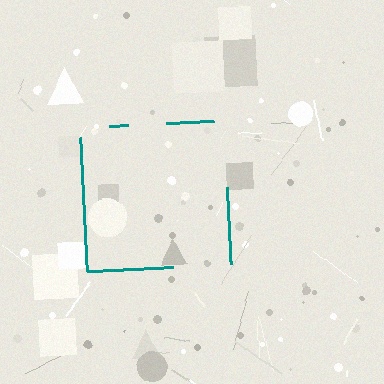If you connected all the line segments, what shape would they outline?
They would outline a square.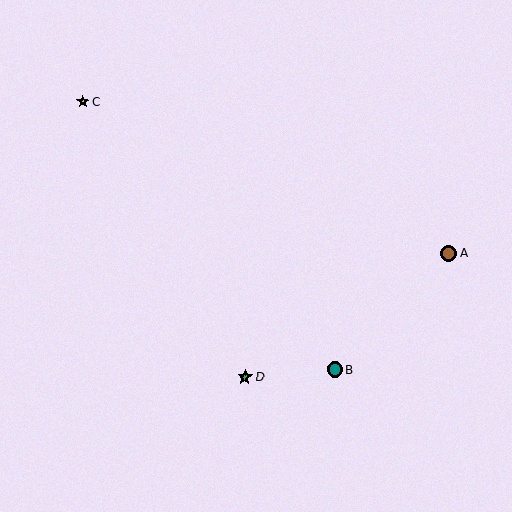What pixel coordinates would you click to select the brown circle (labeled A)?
Click at (449, 253) to select the brown circle A.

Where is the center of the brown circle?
The center of the brown circle is at (449, 253).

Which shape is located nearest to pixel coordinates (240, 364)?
The green star (labeled D) at (245, 377) is nearest to that location.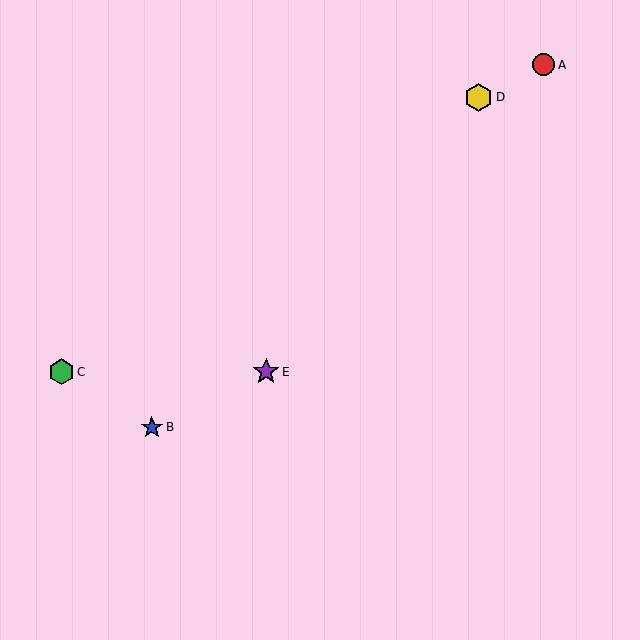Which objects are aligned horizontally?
Objects C, E are aligned horizontally.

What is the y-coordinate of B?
Object B is at y≈427.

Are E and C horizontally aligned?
Yes, both are at y≈372.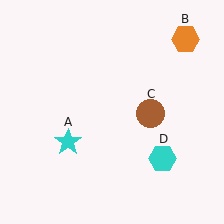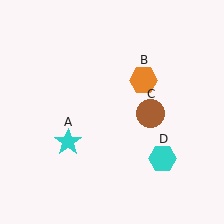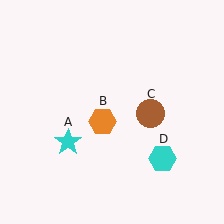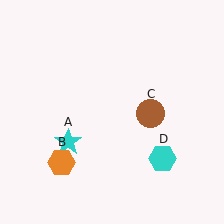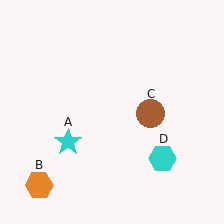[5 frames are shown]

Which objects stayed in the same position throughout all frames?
Cyan star (object A) and brown circle (object C) and cyan hexagon (object D) remained stationary.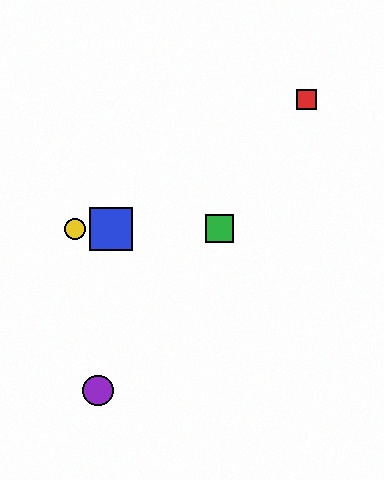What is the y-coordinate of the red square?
The red square is at y≈99.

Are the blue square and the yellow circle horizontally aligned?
Yes, both are at y≈229.